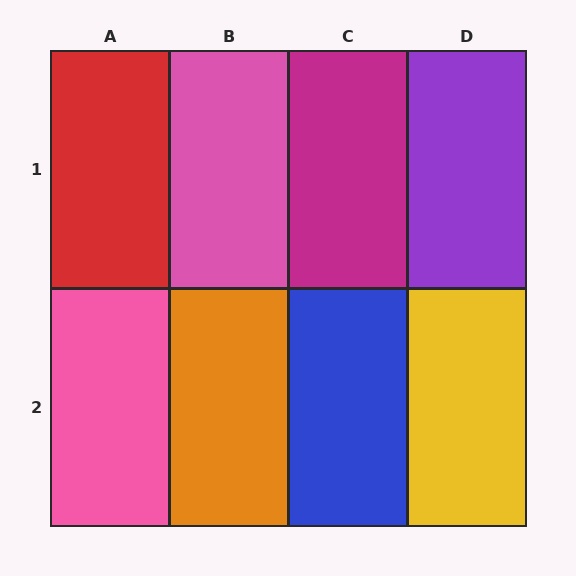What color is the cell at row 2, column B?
Orange.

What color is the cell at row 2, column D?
Yellow.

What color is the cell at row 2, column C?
Blue.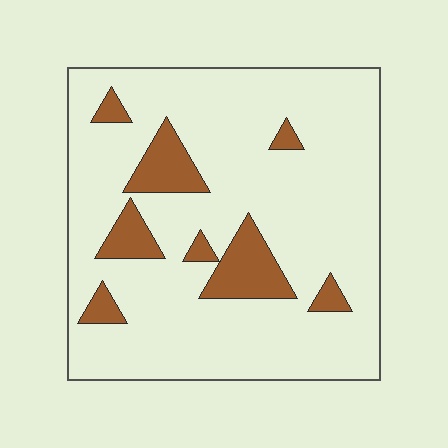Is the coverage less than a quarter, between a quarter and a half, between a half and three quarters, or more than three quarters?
Less than a quarter.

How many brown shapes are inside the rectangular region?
8.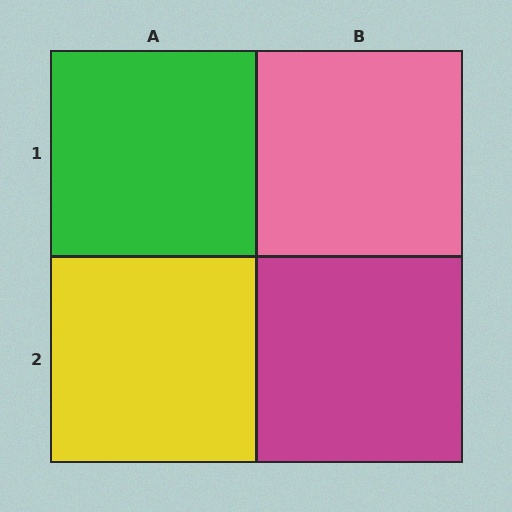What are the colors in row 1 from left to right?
Green, pink.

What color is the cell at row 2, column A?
Yellow.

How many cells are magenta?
1 cell is magenta.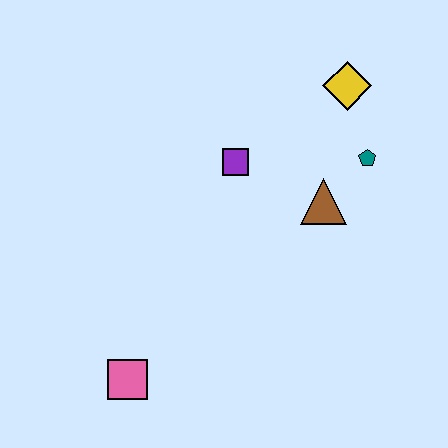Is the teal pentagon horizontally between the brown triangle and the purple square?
No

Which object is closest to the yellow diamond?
The teal pentagon is closest to the yellow diamond.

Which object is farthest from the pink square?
The yellow diamond is farthest from the pink square.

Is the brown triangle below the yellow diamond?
Yes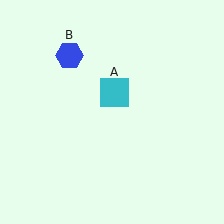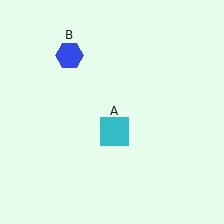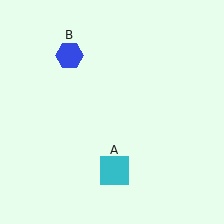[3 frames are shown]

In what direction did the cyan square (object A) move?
The cyan square (object A) moved down.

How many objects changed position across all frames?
1 object changed position: cyan square (object A).